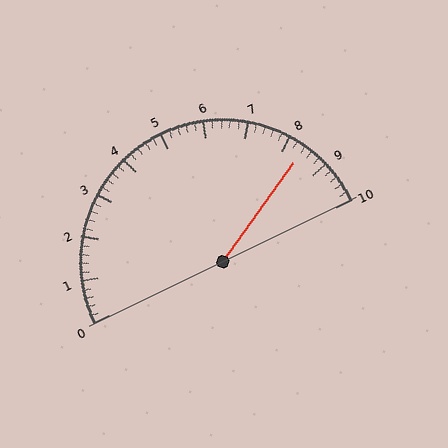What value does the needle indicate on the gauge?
The needle indicates approximately 8.4.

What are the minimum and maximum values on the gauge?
The gauge ranges from 0 to 10.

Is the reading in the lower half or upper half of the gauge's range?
The reading is in the upper half of the range (0 to 10).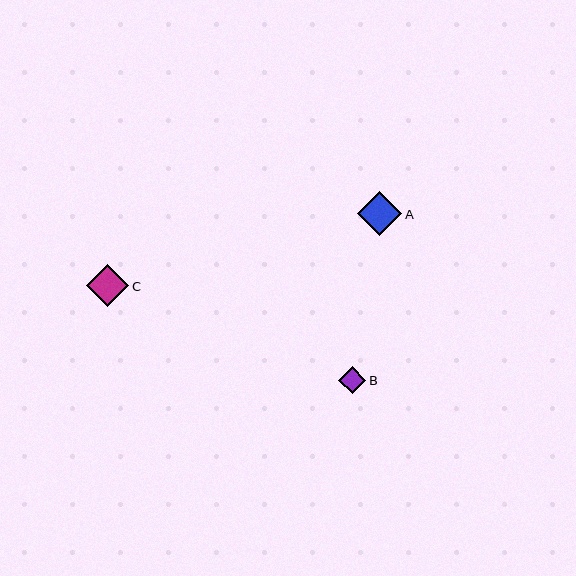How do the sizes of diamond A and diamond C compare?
Diamond A and diamond C are approximately the same size.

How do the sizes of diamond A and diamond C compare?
Diamond A and diamond C are approximately the same size.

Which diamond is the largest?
Diamond A is the largest with a size of approximately 44 pixels.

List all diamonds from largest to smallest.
From largest to smallest: A, C, B.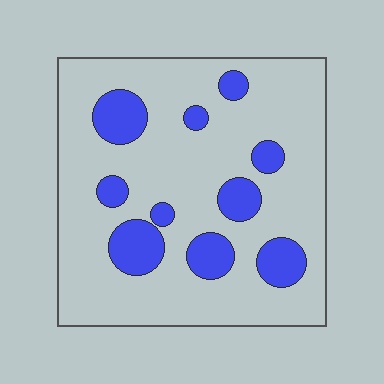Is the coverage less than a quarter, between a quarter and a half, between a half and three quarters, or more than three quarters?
Less than a quarter.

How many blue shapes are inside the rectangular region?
10.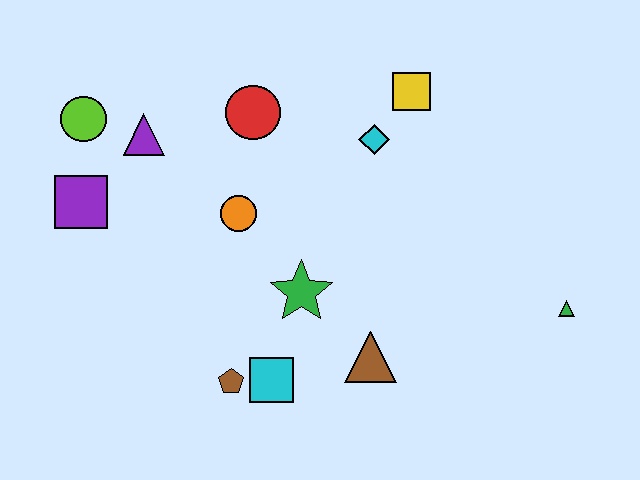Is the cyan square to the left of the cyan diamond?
Yes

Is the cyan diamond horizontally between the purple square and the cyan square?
No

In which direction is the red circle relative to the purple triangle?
The red circle is to the right of the purple triangle.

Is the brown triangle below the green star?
Yes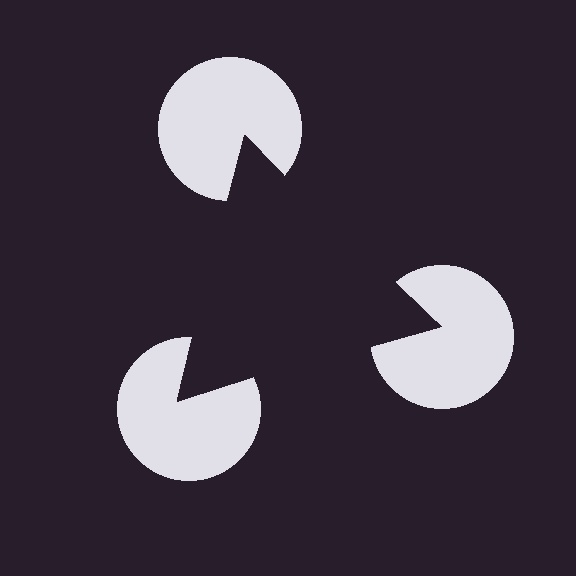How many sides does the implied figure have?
3 sides.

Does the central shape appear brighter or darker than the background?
It typically appears slightly darker than the background, even though no actual brightness change is drawn.